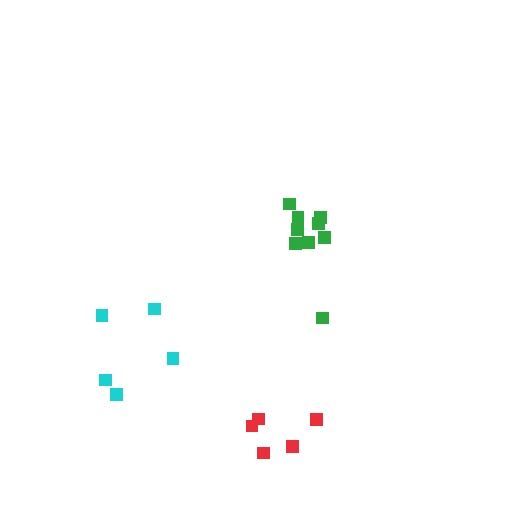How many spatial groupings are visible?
There are 3 spatial groupings.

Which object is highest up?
The green cluster is topmost.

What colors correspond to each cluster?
The clusters are colored: red, cyan, green.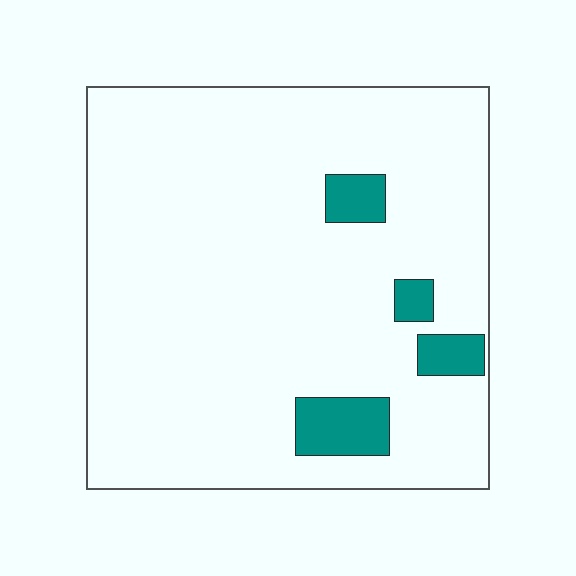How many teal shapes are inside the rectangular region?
4.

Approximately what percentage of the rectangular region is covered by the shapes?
Approximately 10%.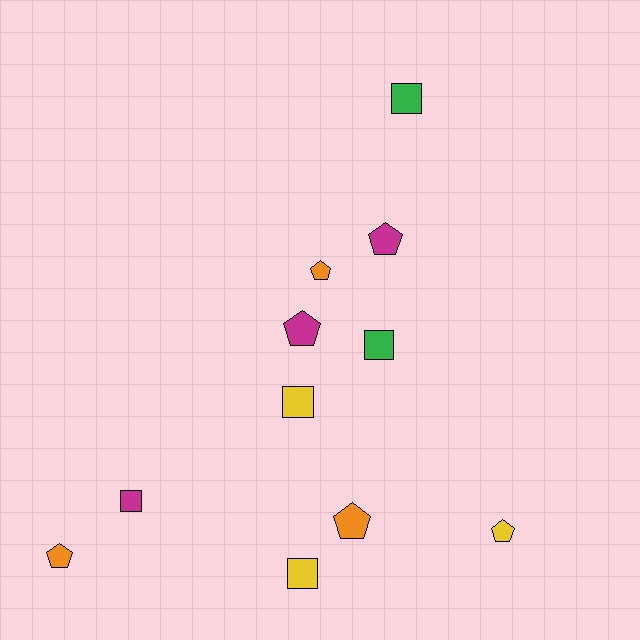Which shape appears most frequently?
Pentagon, with 6 objects.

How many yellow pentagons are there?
There is 1 yellow pentagon.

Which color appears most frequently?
Yellow, with 3 objects.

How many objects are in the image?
There are 11 objects.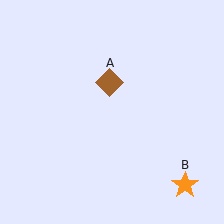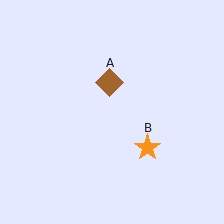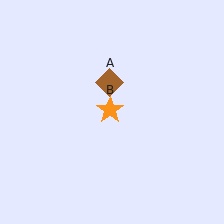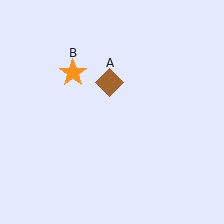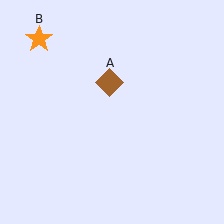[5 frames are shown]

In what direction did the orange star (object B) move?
The orange star (object B) moved up and to the left.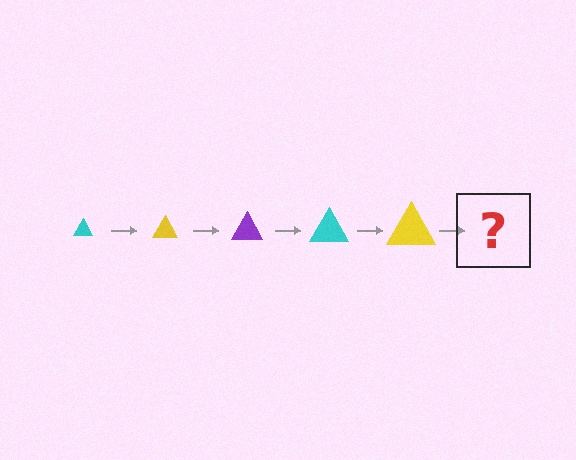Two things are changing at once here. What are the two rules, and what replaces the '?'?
The two rules are that the triangle grows larger each step and the color cycles through cyan, yellow, and purple. The '?' should be a purple triangle, larger than the previous one.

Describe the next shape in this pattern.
It should be a purple triangle, larger than the previous one.